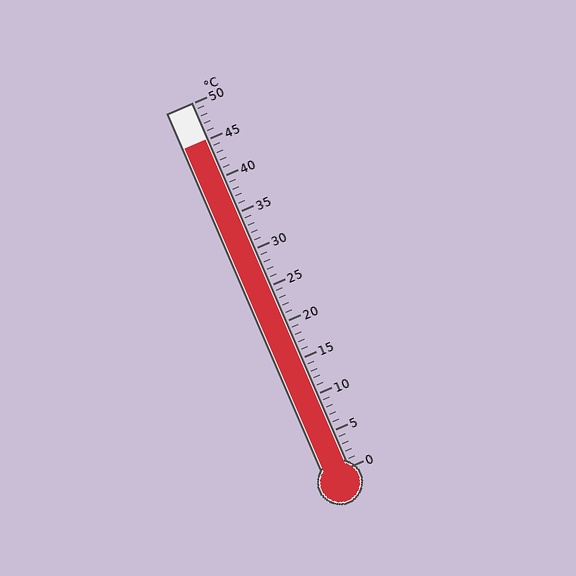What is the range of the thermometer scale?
The thermometer scale ranges from 0°C to 50°C.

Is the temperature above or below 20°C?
The temperature is above 20°C.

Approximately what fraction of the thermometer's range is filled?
The thermometer is filled to approximately 90% of its range.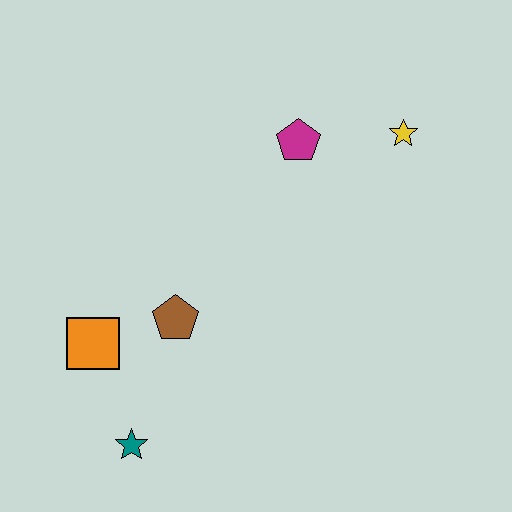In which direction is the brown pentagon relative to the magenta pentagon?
The brown pentagon is below the magenta pentagon.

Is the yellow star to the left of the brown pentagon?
No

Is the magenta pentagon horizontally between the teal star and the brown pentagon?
No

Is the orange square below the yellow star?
Yes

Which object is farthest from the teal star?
The yellow star is farthest from the teal star.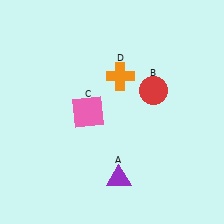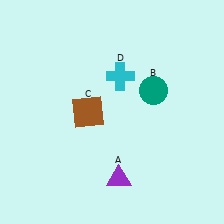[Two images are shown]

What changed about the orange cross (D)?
In Image 1, D is orange. In Image 2, it changed to cyan.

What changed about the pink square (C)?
In Image 1, C is pink. In Image 2, it changed to brown.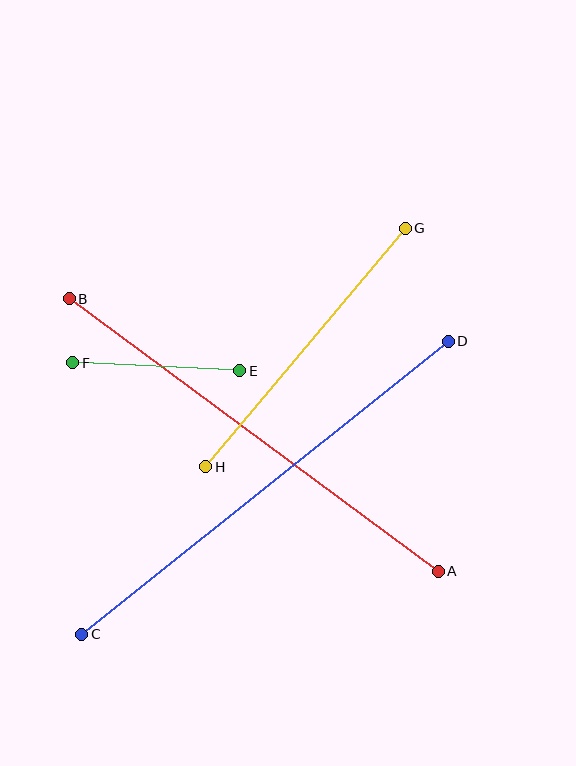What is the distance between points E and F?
The distance is approximately 167 pixels.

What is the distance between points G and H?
The distance is approximately 311 pixels.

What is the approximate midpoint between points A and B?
The midpoint is at approximately (254, 435) pixels.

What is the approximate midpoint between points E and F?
The midpoint is at approximately (156, 367) pixels.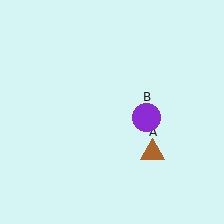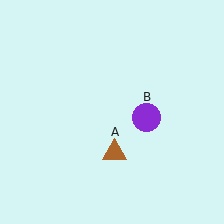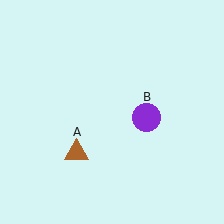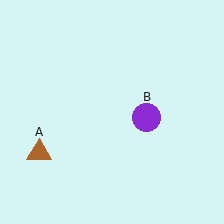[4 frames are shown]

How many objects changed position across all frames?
1 object changed position: brown triangle (object A).